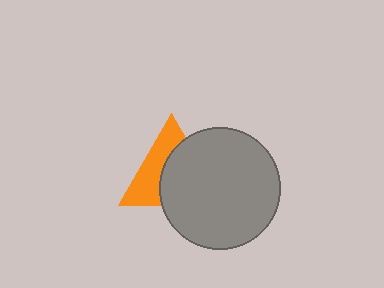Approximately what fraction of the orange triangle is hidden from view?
Roughly 55% of the orange triangle is hidden behind the gray circle.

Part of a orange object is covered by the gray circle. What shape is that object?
It is a triangle.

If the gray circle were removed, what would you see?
You would see the complete orange triangle.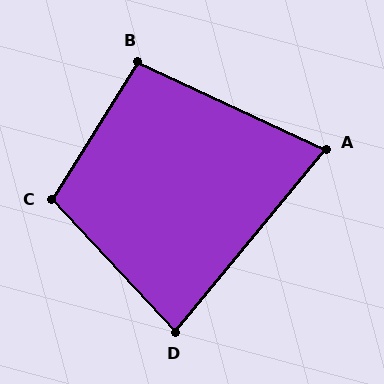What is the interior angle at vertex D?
Approximately 83 degrees (acute).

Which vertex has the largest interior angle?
C, at approximately 105 degrees.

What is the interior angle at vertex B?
Approximately 97 degrees (obtuse).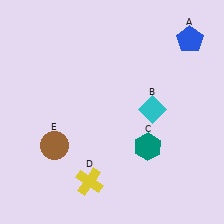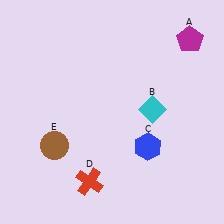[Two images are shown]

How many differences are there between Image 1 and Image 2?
There are 3 differences between the two images.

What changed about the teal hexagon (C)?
In Image 1, C is teal. In Image 2, it changed to blue.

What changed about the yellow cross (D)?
In Image 1, D is yellow. In Image 2, it changed to red.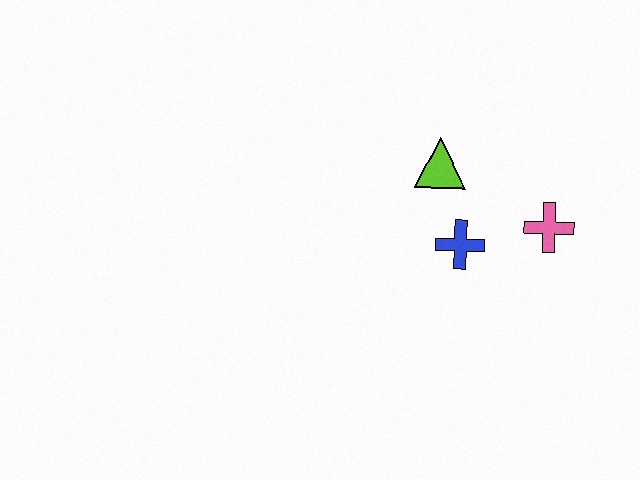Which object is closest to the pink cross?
The blue cross is closest to the pink cross.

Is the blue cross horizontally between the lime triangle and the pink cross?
Yes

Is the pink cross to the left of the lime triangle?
No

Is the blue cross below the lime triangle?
Yes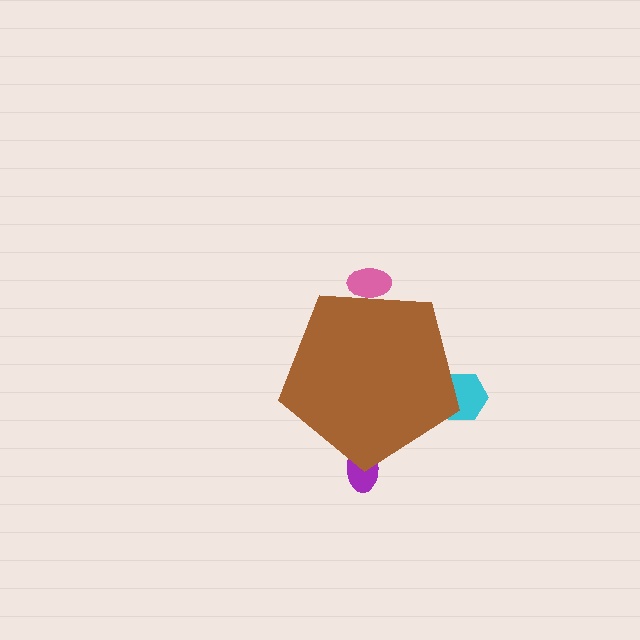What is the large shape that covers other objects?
A brown pentagon.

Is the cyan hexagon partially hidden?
Yes, the cyan hexagon is partially hidden behind the brown pentagon.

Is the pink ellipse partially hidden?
Yes, the pink ellipse is partially hidden behind the brown pentagon.